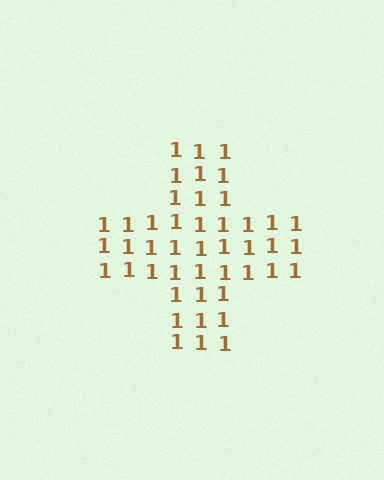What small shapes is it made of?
It is made of small digit 1's.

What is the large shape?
The large shape is a cross.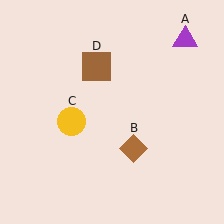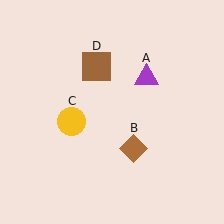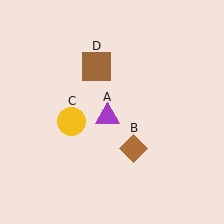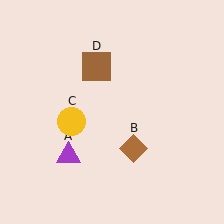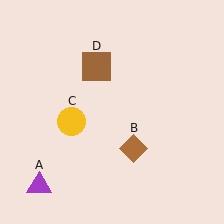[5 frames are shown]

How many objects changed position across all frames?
1 object changed position: purple triangle (object A).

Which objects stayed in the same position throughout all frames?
Brown diamond (object B) and yellow circle (object C) and brown square (object D) remained stationary.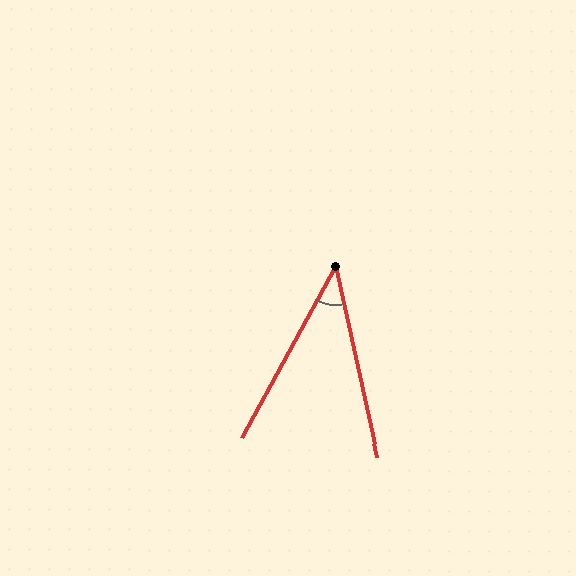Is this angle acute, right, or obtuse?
It is acute.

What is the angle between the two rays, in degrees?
Approximately 41 degrees.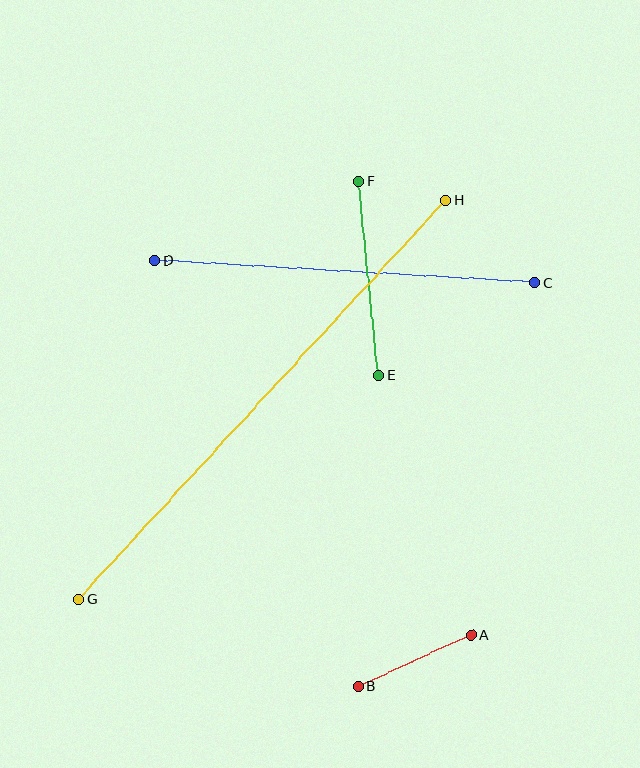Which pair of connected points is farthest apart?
Points G and H are farthest apart.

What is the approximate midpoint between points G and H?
The midpoint is at approximately (262, 400) pixels.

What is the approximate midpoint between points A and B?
The midpoint is at approximately (415, 661) pixels.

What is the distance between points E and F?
The distance is approximately 195 pixels.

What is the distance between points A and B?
The distance is approximately 124 pixels.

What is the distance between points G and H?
The distance is approximately 542 pixels.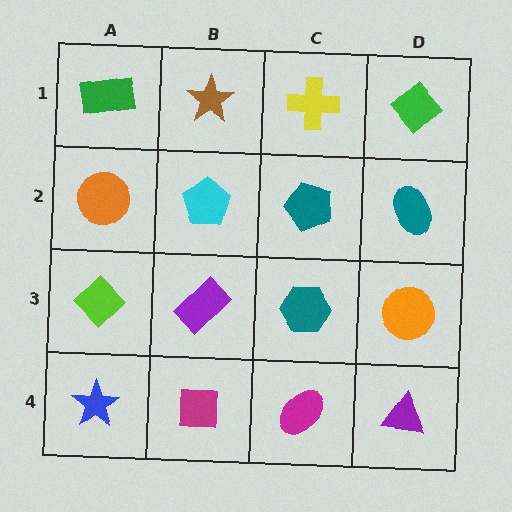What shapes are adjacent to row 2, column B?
A brown star (row 1, column B), a purple rectangle (row 3, column B), an orange circle (row 2, column A), a teal pentagon (row 2, column C).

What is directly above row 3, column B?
A cyan pentagon.